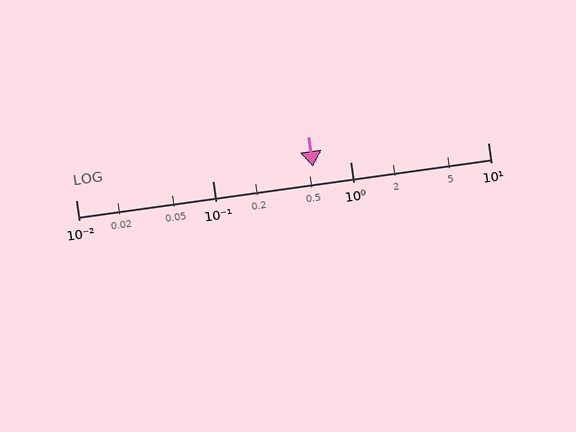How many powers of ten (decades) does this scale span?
The scale spans 3 decades, from 0.01 to 10.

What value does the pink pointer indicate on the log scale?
The pointer indicates approximately 0.53.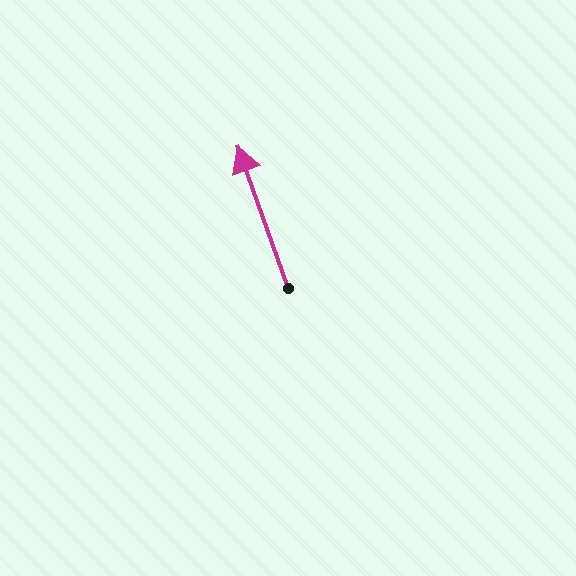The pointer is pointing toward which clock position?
Roughly 11 o'clock.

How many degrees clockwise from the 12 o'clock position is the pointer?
Approximately 340 degrees.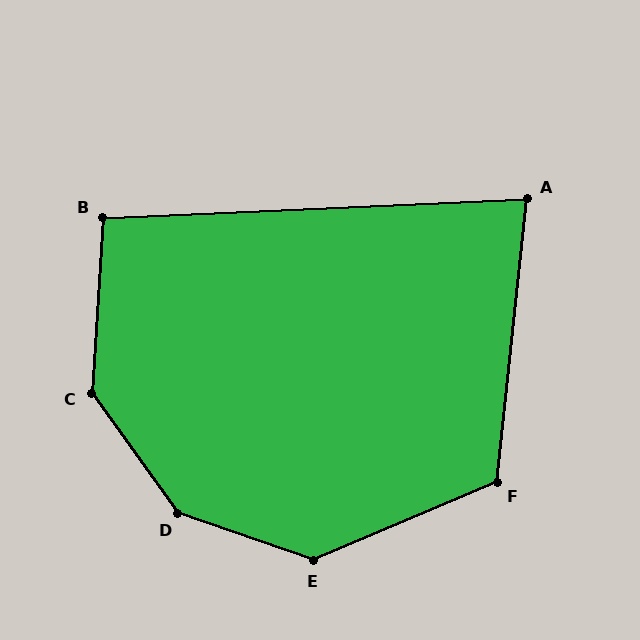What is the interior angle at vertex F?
Approximately 119 degrees (obtuse).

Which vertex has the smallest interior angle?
A, at approximately 81 degrees.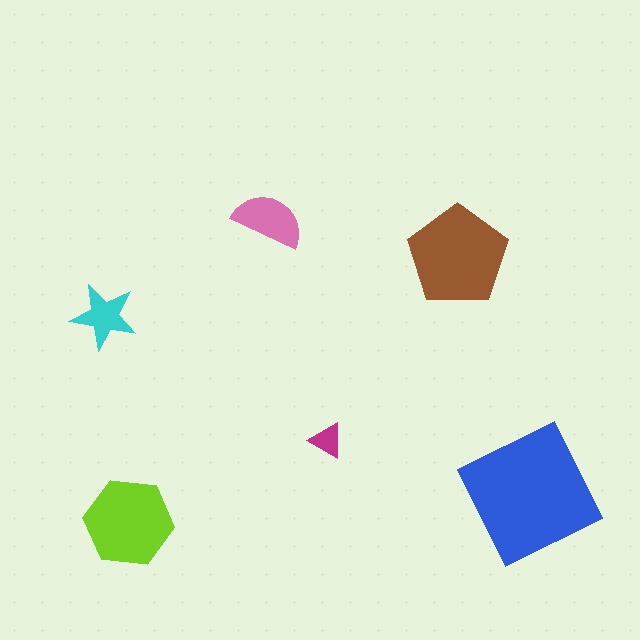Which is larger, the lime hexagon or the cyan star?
The lime hexagon.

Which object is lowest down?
The lime hexagon is bottommost.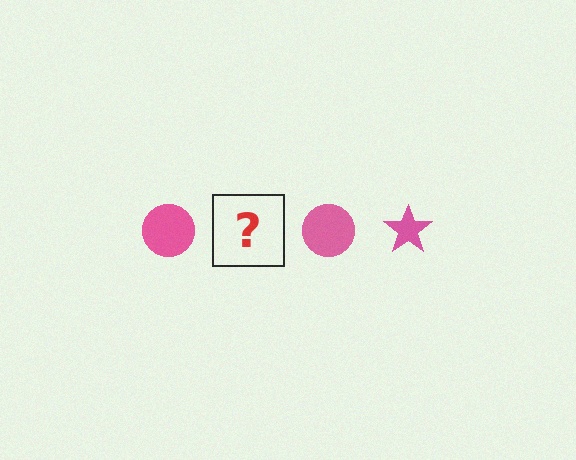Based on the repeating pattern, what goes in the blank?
The blank should be a pink star.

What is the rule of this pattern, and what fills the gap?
The rule is that the pattern cycles through circle, star shapes in pink. The gap should be filled with a pink star.